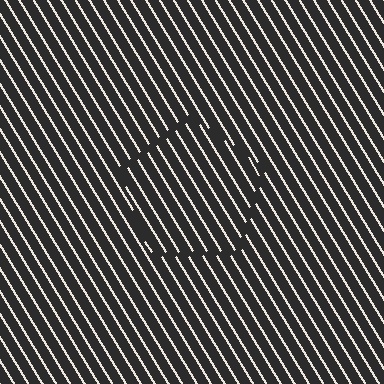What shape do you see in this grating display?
An illusory pentagon. The interior of the shape contains the same grating, shifted by half a period — the contour is defined by the phase discontinuity where line-ends from the inner and outer gratings abut.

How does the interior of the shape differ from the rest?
The interior of the shape contains the same grating, shifted by half a period — the contour is defined by the phase discontinuity where line-ends from the inner and outer gratings abut.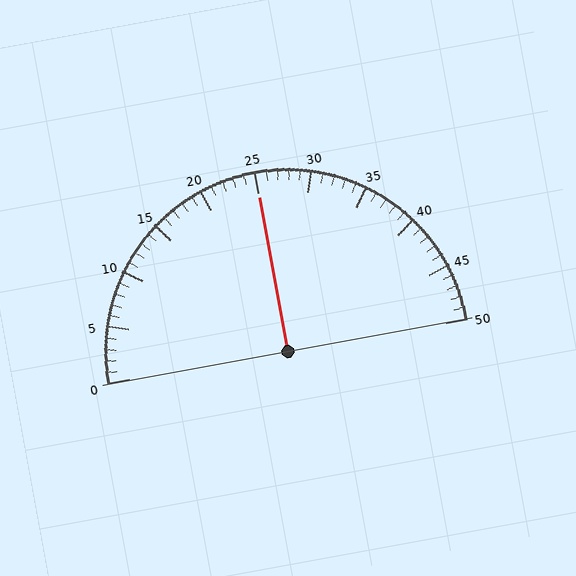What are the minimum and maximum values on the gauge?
The gauge ranges from 0 to 50.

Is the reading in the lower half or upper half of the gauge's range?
The reading is in the upper half of the range (0 to 50).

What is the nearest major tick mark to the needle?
The nearest major tick mark is 25.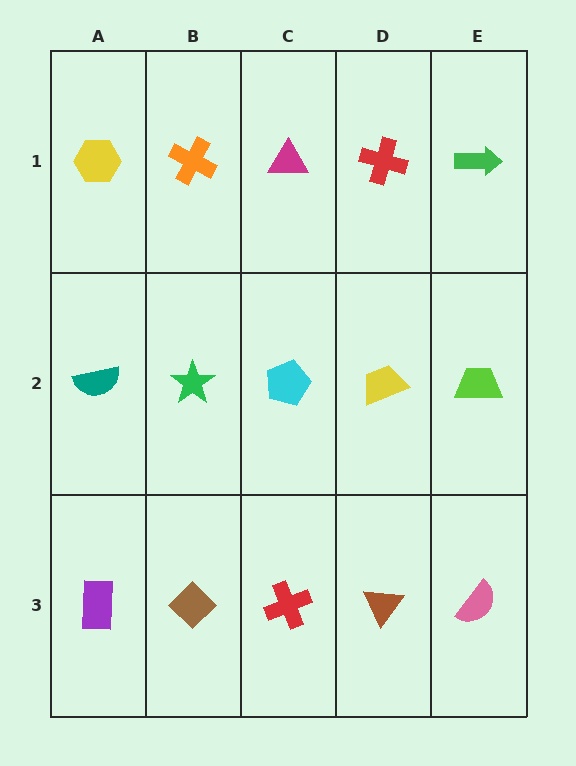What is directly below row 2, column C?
A red cross.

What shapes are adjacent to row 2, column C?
A magenta triangle (row 1, column C), a red cross (row 3, column C), a green star (row 2, column B), a yellow trapezoid (row 2, column D).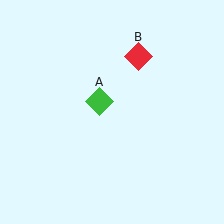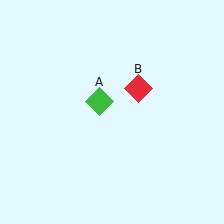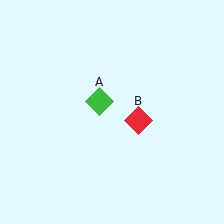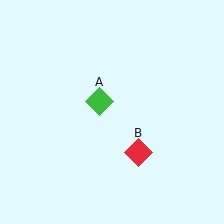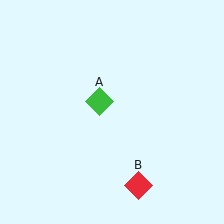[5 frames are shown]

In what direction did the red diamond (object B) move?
The red diamond (object B) moved down.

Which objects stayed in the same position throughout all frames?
Green diamond (object A) remained stationary.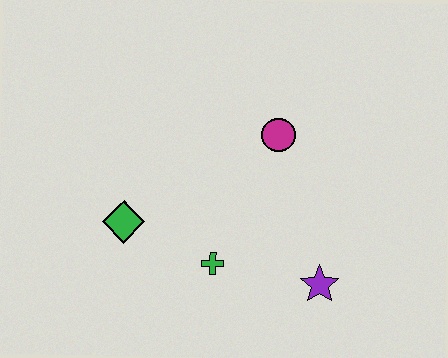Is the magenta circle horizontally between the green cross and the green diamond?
No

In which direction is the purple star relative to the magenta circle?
The purple star is below the magenta circle.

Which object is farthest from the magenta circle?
The green diamond is farthest from the magenta circle.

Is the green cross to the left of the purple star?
Yes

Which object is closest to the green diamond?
The green cross is closest to the green diamond.